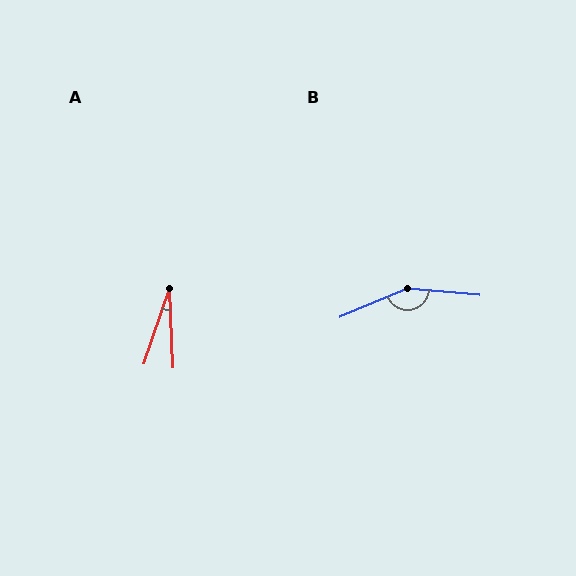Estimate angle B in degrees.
Approximately 152 degrees.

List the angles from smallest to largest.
A (21°), B (152°).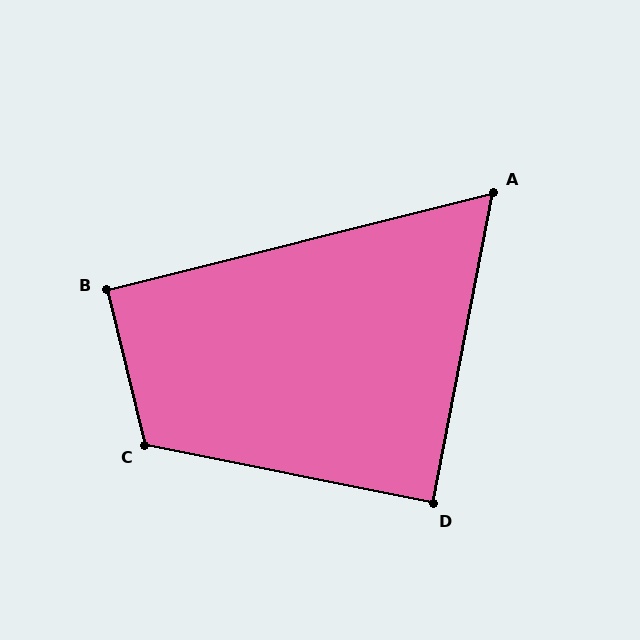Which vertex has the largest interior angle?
C, at approximately 115 degrees.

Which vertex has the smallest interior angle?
A, at approximately 65 degrees.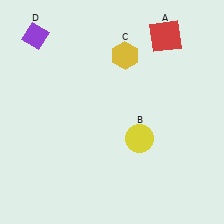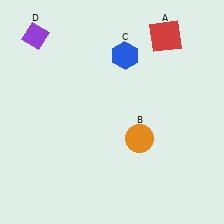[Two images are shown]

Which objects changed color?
B changed from yellow to orange. C changed from yellow to blue.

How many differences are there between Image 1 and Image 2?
There are 2 differences between the two images.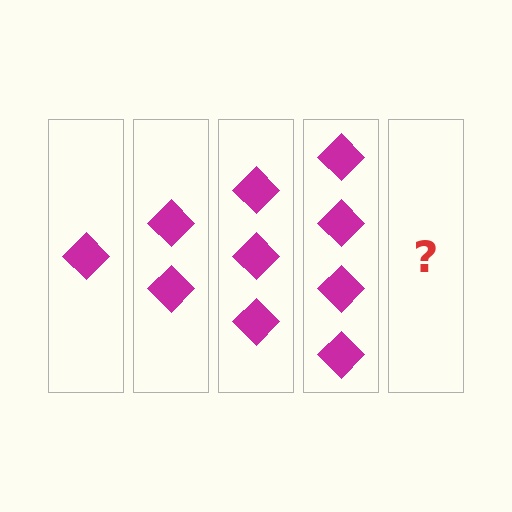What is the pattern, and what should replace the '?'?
The pattern is that each step adds one more diamond. The '?' should be 5 diamonds.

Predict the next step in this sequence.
The next step is 5 diamonds.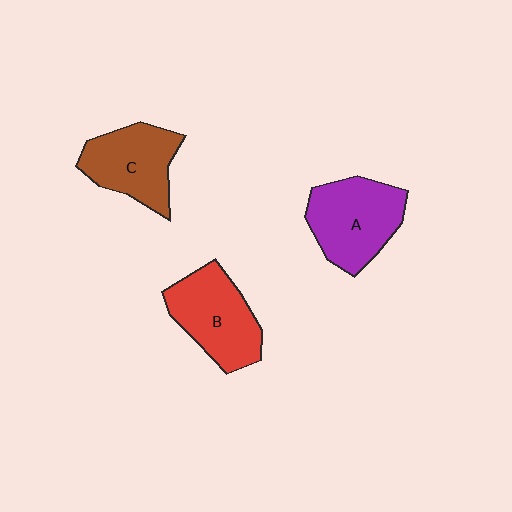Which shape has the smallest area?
Shape C (brown).